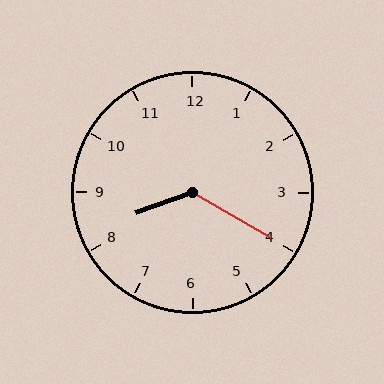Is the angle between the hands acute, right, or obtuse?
It is obtuse.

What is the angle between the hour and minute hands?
Approximately 130 degrees.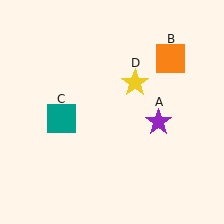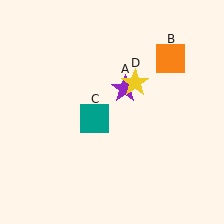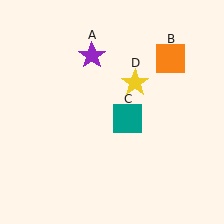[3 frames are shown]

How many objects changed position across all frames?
2 objects changed position: purple star (object A), teal square (object C).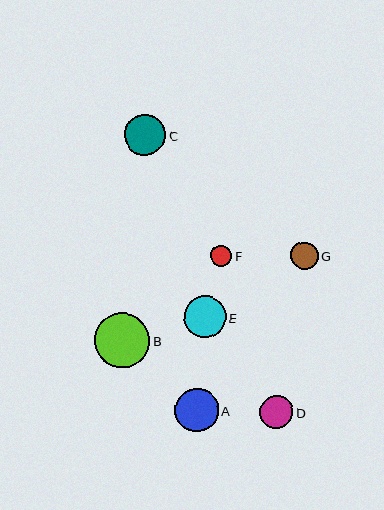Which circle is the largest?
Circle B is the largest with a size of approximately 55 pixels.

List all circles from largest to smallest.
From largest to smallest: B, A, E, C, D, G, F.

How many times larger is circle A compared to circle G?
Circle A is approximately 1.6 times the size of circle G.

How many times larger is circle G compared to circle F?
Circle G is approximately 1.3 times the size of circle F.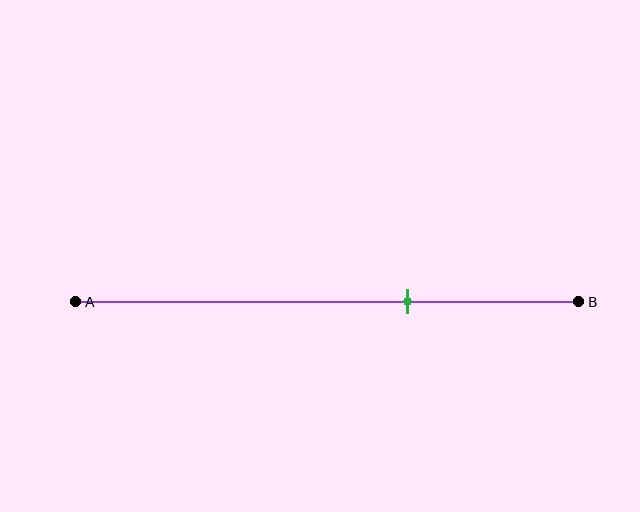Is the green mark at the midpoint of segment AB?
No, the mark is at about 65% from A, not at the 50% midpoint.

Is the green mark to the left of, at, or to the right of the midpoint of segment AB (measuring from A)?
The green mark is to the right of the midpoint of segment AB.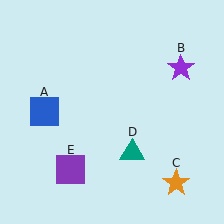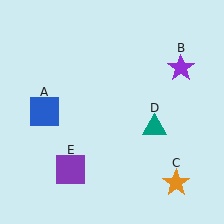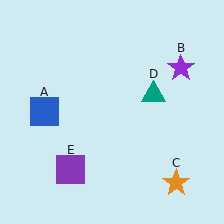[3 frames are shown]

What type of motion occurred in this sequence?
The teal triangle (object D) rotated counterclockwise around the center of the scene.